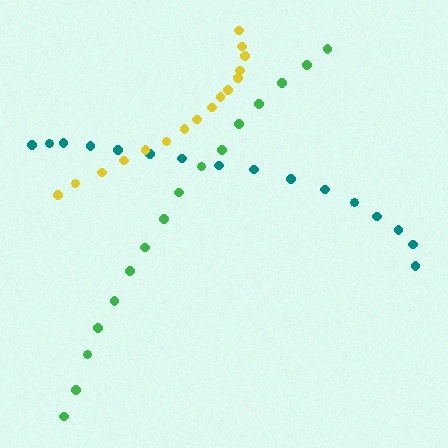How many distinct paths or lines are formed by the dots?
There are 3 distinct paths.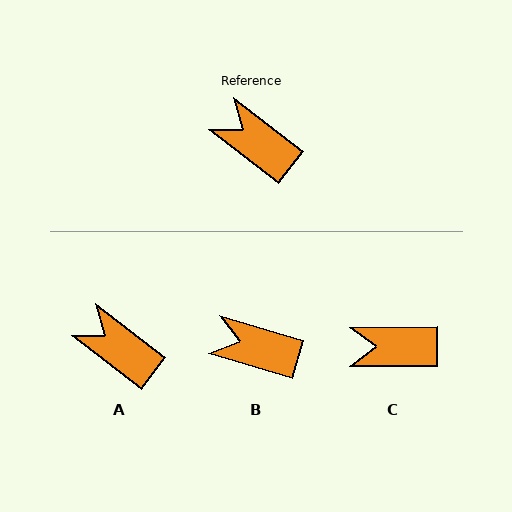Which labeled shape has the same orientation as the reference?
A.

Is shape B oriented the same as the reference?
No, it is off by about 21 degrees.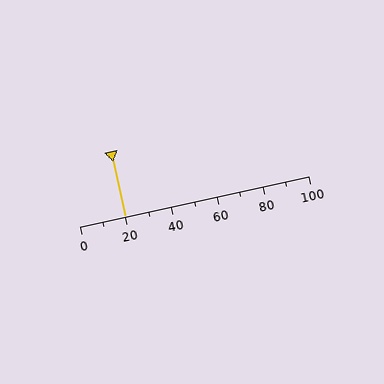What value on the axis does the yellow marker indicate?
The marker indicates approximately 20.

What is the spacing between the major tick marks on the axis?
The major ticks are spaced 20 apart.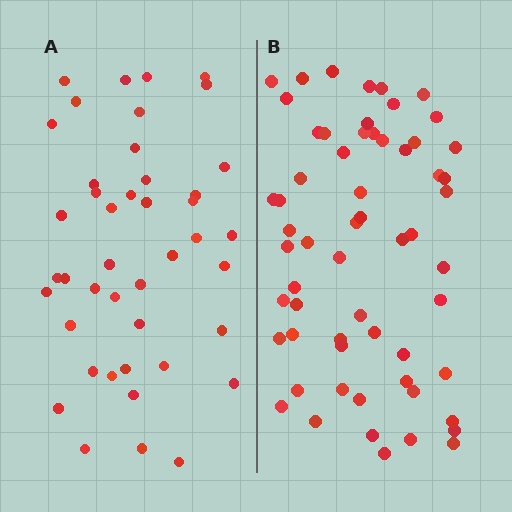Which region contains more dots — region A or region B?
Region B (the right region) has more dots.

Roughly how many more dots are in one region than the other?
Region B has approximately 15 more dots than region A.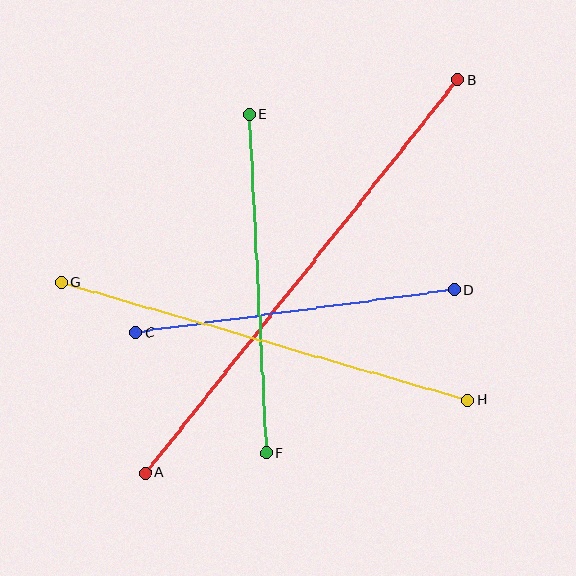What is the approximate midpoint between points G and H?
The midpoint is at approximately (265, 341) pixels.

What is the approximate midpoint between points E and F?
The midpoint is at approximately (258, 284) pixels.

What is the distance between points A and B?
The distance is approximately 502 pixels.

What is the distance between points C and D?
The distance is approximately 322 pixels.